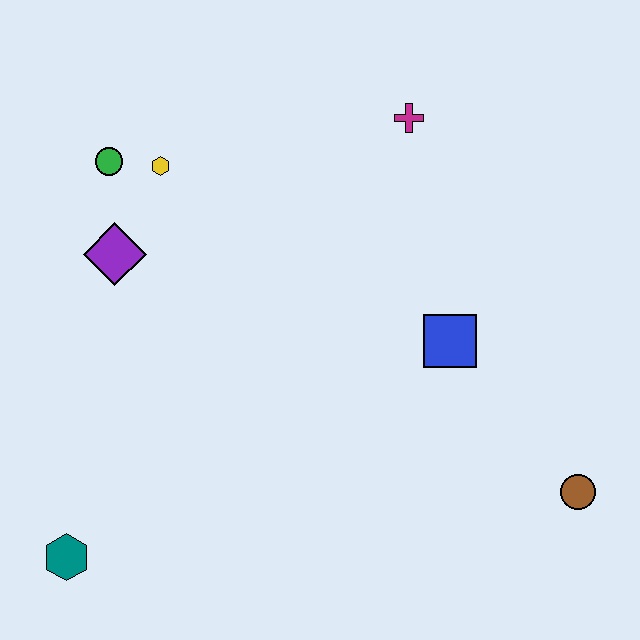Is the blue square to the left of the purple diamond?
No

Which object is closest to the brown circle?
The blue square is closest to the brown circle.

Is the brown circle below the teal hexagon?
No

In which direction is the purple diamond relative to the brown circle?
The purple diamond is to the left of the brown circle.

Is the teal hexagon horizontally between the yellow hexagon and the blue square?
No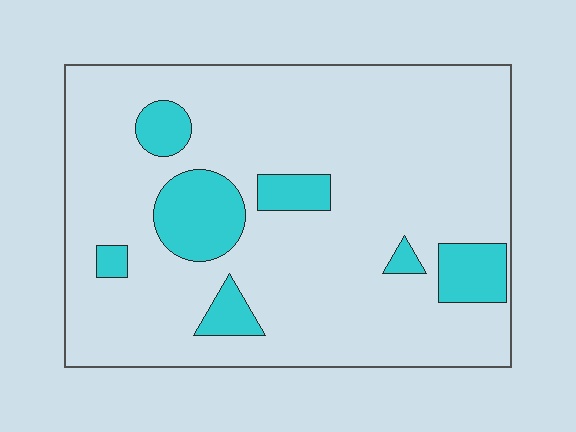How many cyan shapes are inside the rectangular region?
7.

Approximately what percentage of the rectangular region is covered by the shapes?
Approximately 15%.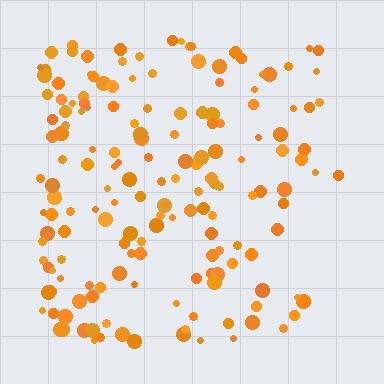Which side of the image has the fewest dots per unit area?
The right.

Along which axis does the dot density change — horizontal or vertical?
Horizontal.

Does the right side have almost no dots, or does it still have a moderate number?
Still a moderate number, just noticeably fewer than the left.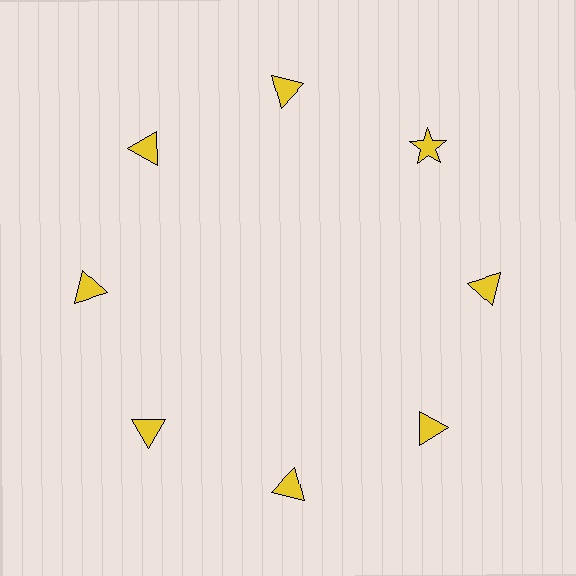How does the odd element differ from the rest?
It has a different shape: star instead of triangle.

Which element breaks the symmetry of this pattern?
The yellow star at roughly the 2 o'clock position breaks the symmetry. All other shapes are yellow triangles.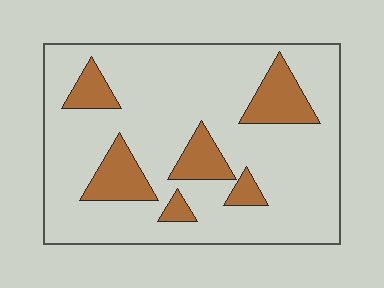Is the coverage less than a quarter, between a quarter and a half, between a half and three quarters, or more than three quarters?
Less than a quarter.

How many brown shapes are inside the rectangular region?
6.